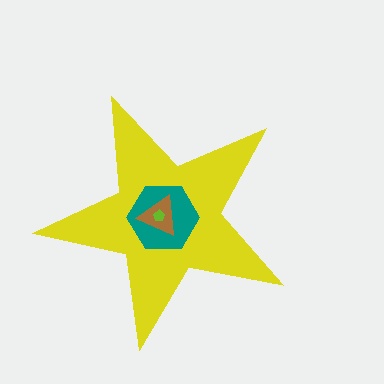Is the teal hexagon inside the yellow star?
Yes.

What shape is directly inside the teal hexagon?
The brown triangle.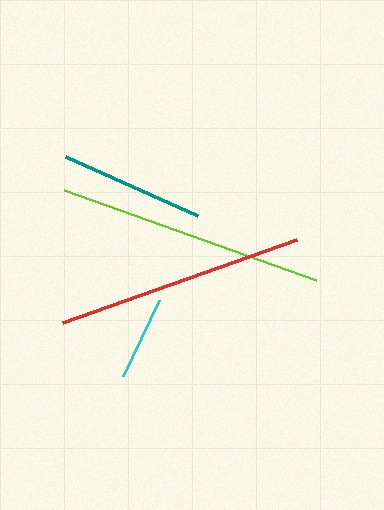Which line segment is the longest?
The lime line is the longest at approximately 268 pixels.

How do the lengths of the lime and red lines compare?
The lime and red lines are approximately the same length.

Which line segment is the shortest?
The cyan line is the shortest at approximately 84 pixels.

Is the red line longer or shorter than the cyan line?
The red line is longer than the cyan line.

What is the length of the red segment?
The red segment is approximately 249 pixels long.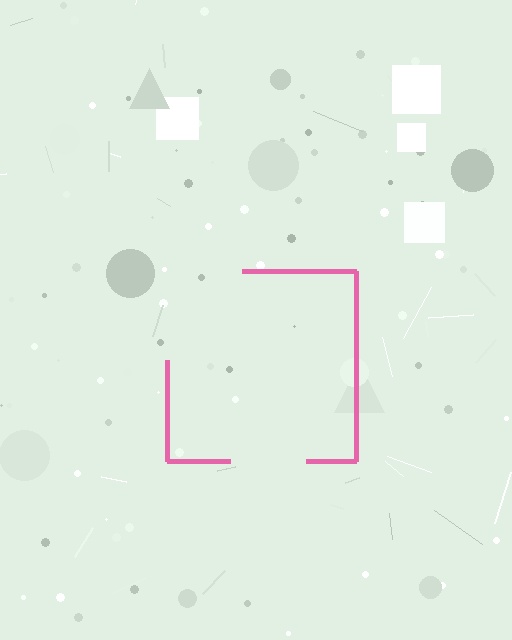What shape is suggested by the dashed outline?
The dashed outline suggests a square.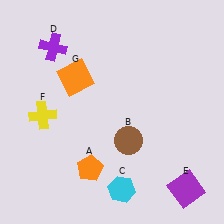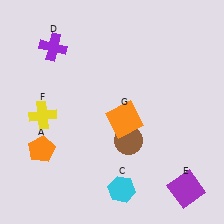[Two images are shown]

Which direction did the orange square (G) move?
The orange square (G) moved right.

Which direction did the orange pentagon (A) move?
The orange pentagon (A) moved left.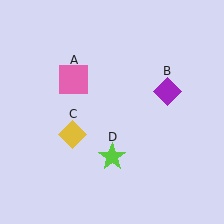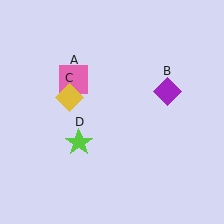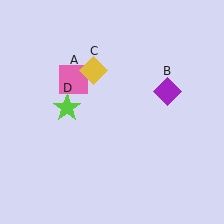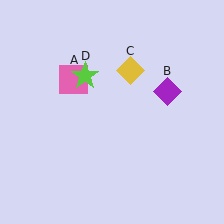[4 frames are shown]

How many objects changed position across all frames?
2 objects changed position: yellow diamond (object C), lime star (object D).